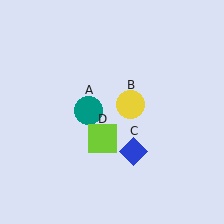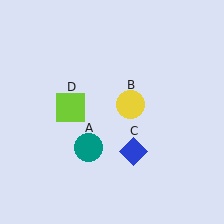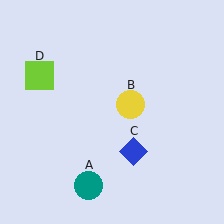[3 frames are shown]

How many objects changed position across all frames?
2 objects changed position: teal circle (object A), lime square (object D).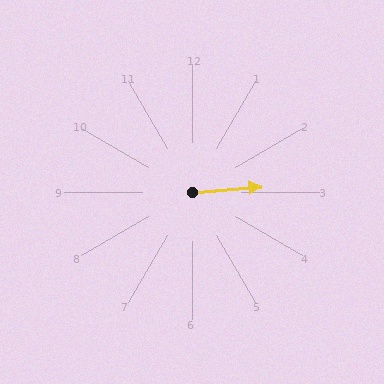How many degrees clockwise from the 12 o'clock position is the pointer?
Approximately 86 degrees.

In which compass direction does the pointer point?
East.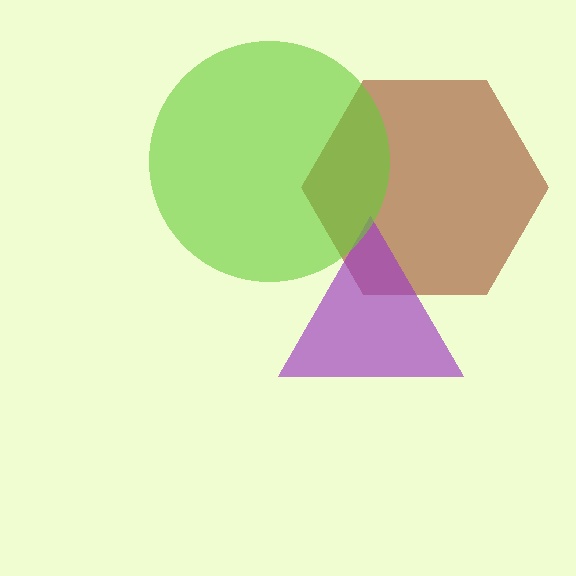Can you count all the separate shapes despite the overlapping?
Yes, there are 3 separate shapes.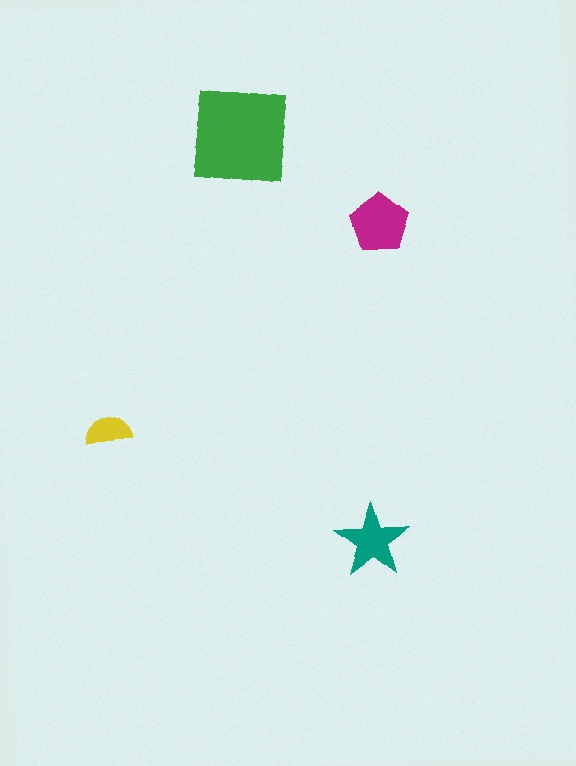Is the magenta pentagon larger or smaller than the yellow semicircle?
Larger.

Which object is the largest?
The green square.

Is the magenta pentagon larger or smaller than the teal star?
Larger.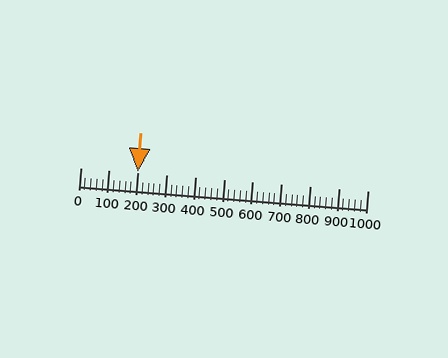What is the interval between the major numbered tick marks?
The major tick marks are spaced 100 units apart.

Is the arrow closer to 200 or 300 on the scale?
The arrow is closer to 200.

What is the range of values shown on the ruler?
The ruler shows values from 0 to 1000.